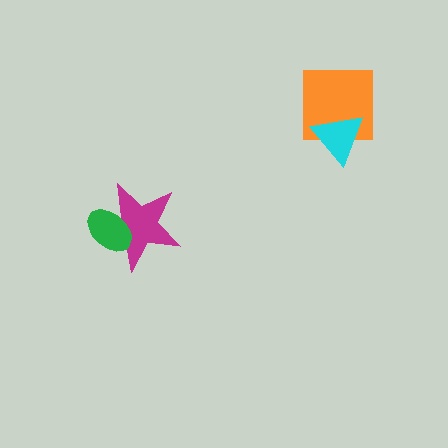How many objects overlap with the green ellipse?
1 object overlaps with the green ellipse.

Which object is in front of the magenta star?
The green ellipse is in front of the magenta star.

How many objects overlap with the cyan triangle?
1 object overlaps with the cyan triangle.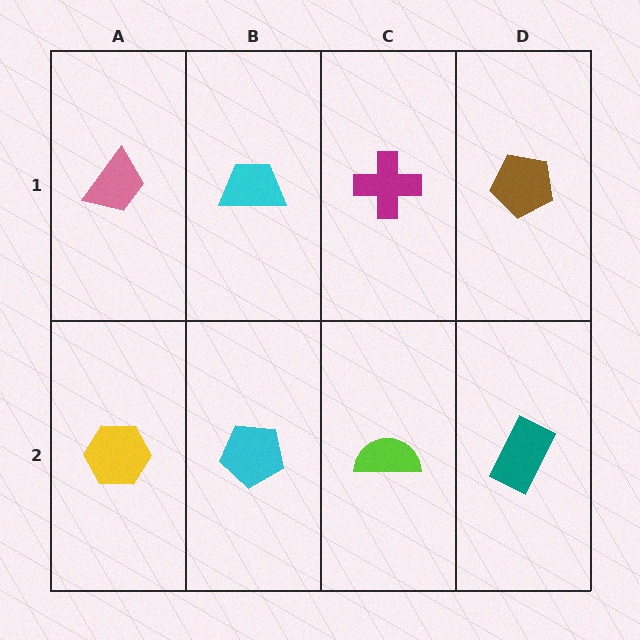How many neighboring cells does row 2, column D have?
2.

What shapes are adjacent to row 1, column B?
A cyan pentagon (row 2, column B), a pink trapezoid (row 1, column A), a magenta cross (row 1, column C).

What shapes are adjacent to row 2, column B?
A cyan trapezoid (row 1, column B), a yellow hexagon (row 2, column A), a lime semicircle (row 2, column C).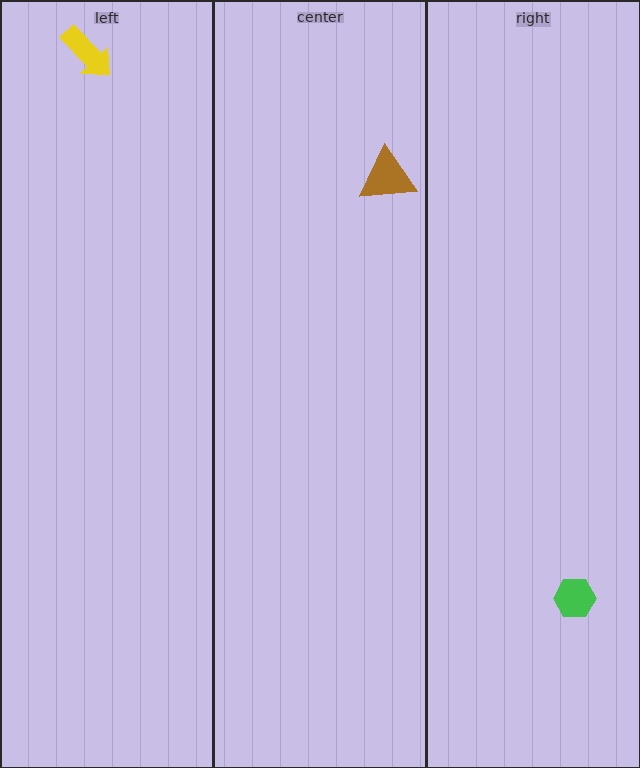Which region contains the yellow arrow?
The left region.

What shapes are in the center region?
The brown triangle.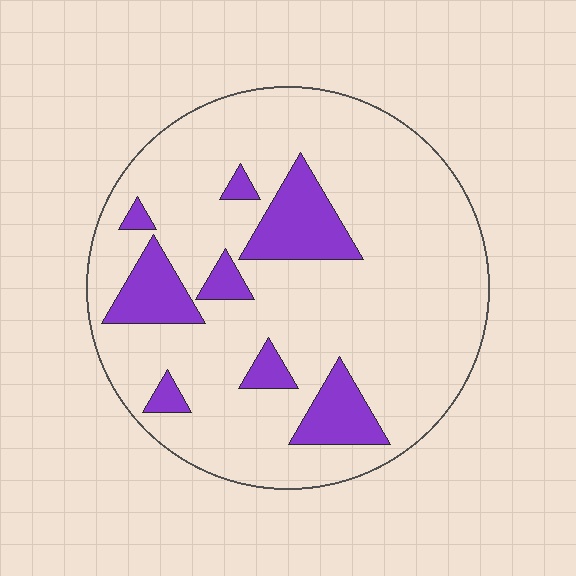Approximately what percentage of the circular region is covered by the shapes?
Approximately 15%.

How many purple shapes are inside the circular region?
8.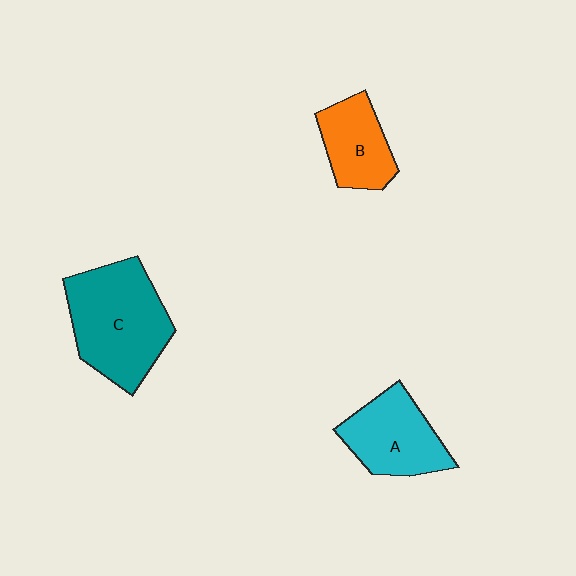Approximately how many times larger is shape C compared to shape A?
Approximately 1.5 times.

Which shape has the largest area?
Shape C (teal).